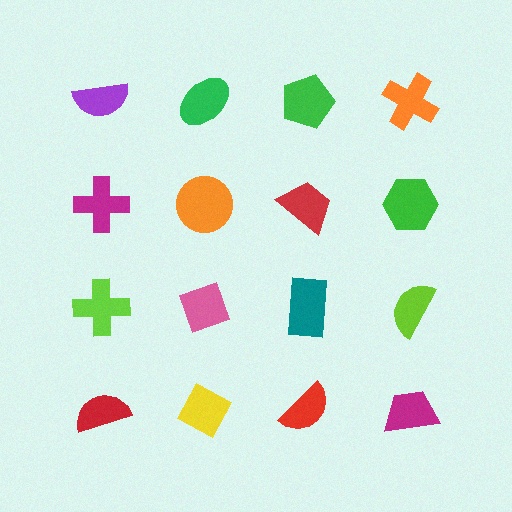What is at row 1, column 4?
An orange cross.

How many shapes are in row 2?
4 shapes.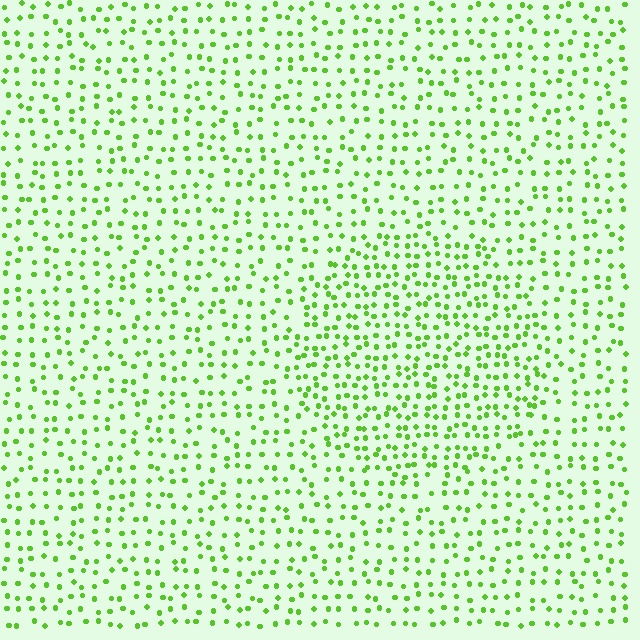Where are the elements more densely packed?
The elements are more densely packed inside the circle boundary.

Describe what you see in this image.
The image contains small lime elements arranged at two different densities. A circle-shaped region is visible where the elements are more densely packed than the surrounding area.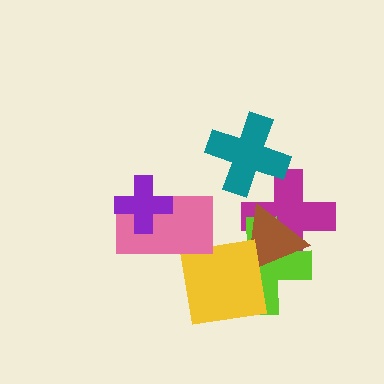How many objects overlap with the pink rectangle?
1 object overlaps with the pink rectangle.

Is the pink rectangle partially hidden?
Yes, it is partially covered by another shape.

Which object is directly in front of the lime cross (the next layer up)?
The brown triangle is directly in front of the lime cross.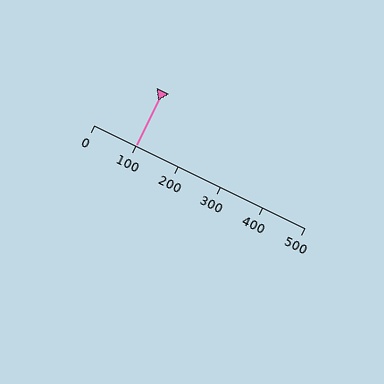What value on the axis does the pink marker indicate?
The marker indicates approximately 100.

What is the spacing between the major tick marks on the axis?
The major ticks are spaced 100 apart.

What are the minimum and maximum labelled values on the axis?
The axis runs from 0 to 500.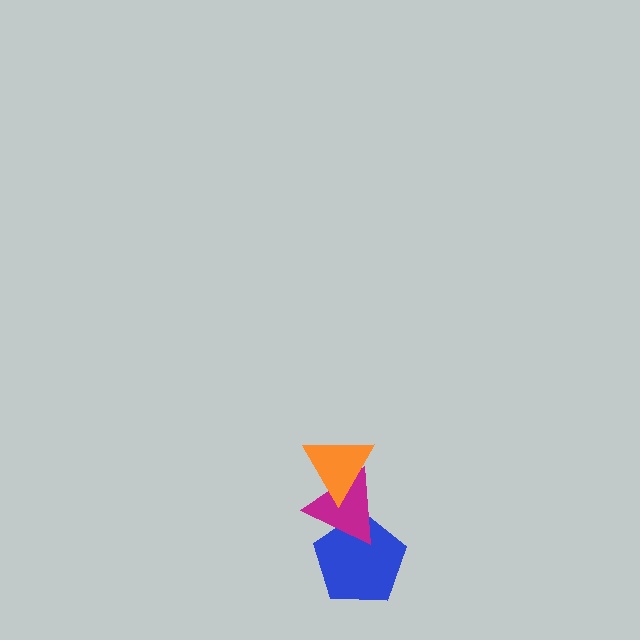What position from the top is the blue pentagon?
The blue pentagon is 3rd from the top.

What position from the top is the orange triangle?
The orange triangle is 1st from the top.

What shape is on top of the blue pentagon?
The magenta triangle is on top of the blue pentagon.